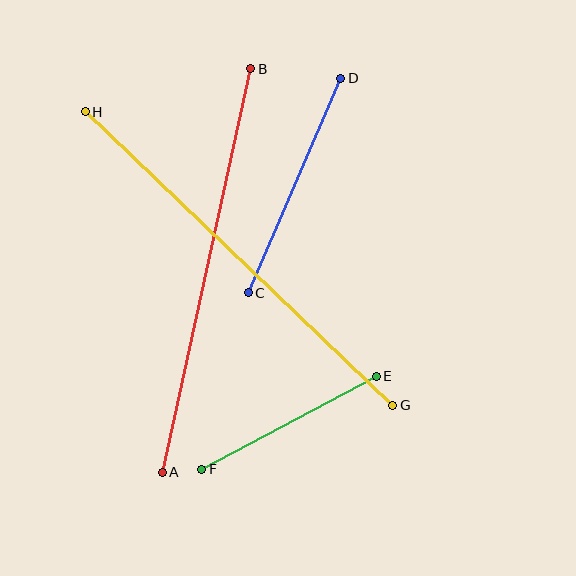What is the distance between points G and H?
The distance is approximately 425 pixels.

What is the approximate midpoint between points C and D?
The midpoint is at approximately (294, 186) pixels.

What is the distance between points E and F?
The distance is approximately 198 pixels.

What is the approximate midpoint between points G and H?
The midpoint is at approximately (239, 258) pixels.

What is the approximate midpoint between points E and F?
The midpoint is at approximately (289, 423) pixels.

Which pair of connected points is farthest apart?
Points G and H are farthest apart.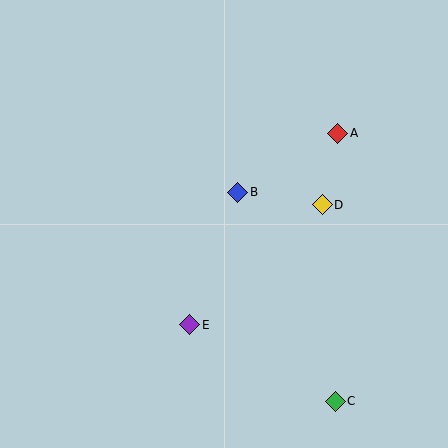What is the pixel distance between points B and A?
The distance between B and A is 116 pixels.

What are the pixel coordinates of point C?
Point C is at (335, 401).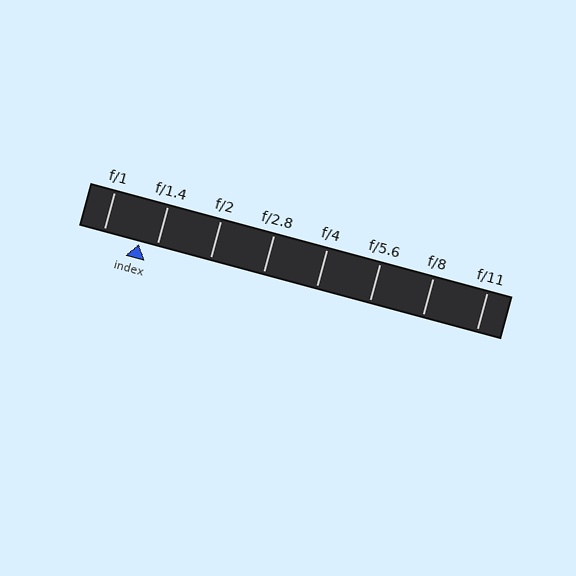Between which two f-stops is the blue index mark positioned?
The index mark is between f/1 and f/1.4.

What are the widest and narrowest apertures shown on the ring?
The widest aperture shown is f/1 and the narrowest is f/11.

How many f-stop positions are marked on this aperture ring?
There are 8 f-stop positions marked.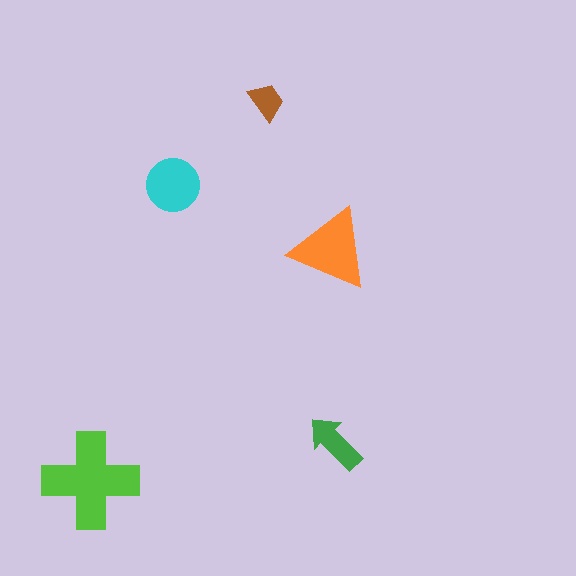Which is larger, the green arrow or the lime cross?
The lime cross.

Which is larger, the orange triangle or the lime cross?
The lime cross.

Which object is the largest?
The lime cross.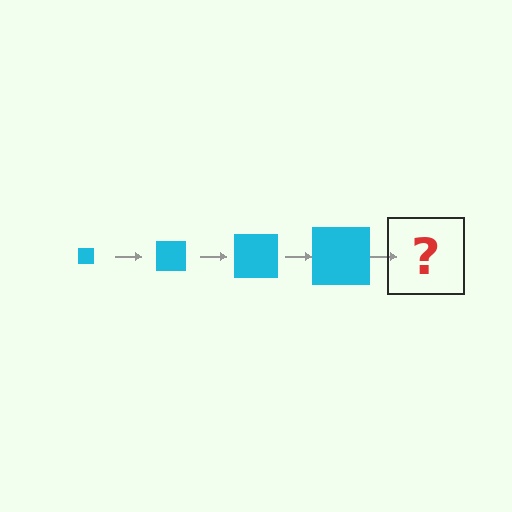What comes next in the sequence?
The next element should be a cyan square, larger than the previous one.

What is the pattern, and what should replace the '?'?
The pattern is that the square gets progressively larger each step. The '?' should be a cyan square, larger than the previous one.